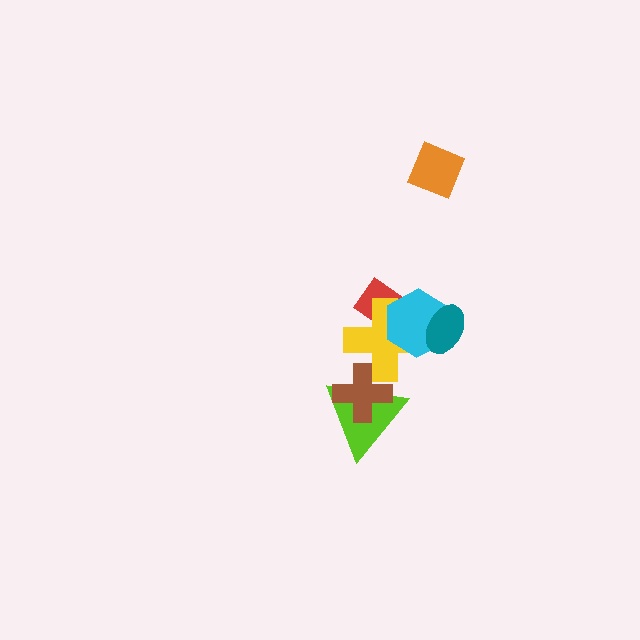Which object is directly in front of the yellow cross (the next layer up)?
The cyan hexagon is directly in front of the yellow cross.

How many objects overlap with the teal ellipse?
1 object overlaps with the teal ellipse.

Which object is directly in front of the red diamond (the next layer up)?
The yellow cross is directly in front of the red diamond.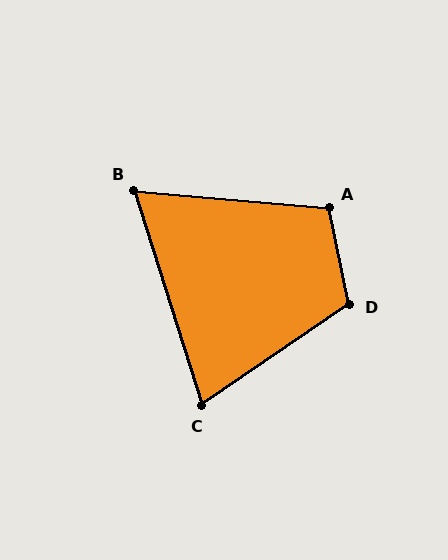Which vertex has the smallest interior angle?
B, at approximately 67 degrees.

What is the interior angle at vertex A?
Approximately 107 degrees (obtuse).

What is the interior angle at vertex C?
Approximately 73 degrees (acute).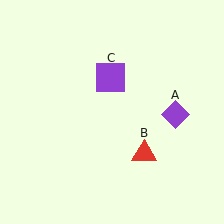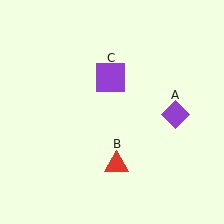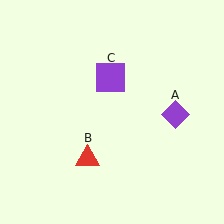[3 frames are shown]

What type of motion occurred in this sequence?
The red triangle (object B) rotated clockwise around the center of the scene.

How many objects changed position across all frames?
1 object changed position: red triangle (object B).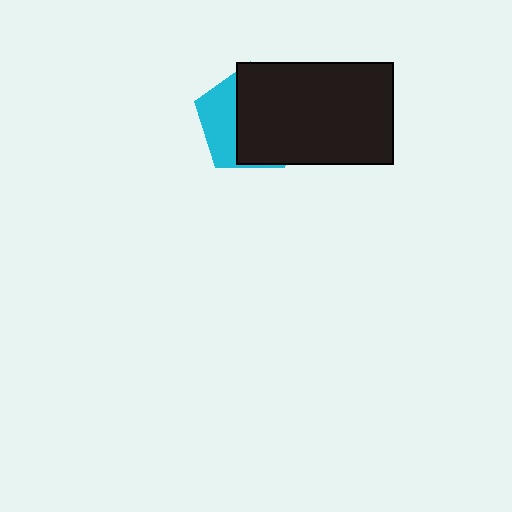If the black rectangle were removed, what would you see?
You would see the complete cyan pentagon.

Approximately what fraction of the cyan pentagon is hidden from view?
Roughly 67% of the cyan pentagon is hidden behind the black rectangle.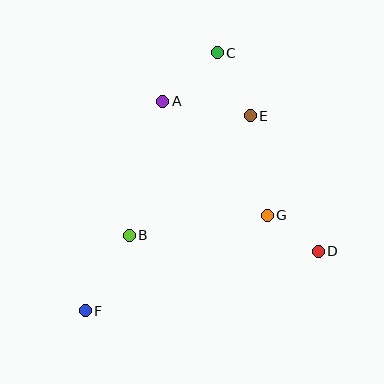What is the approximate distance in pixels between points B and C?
The distance between B and C is approximately 202 pixels.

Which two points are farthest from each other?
Points C and F are farthest from each other.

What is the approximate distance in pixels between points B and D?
The distance between B and D is approximately 189 pixels.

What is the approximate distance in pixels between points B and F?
The distance between B and F is approximately 87 pixels.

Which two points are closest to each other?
Points D and G are closest to each other.